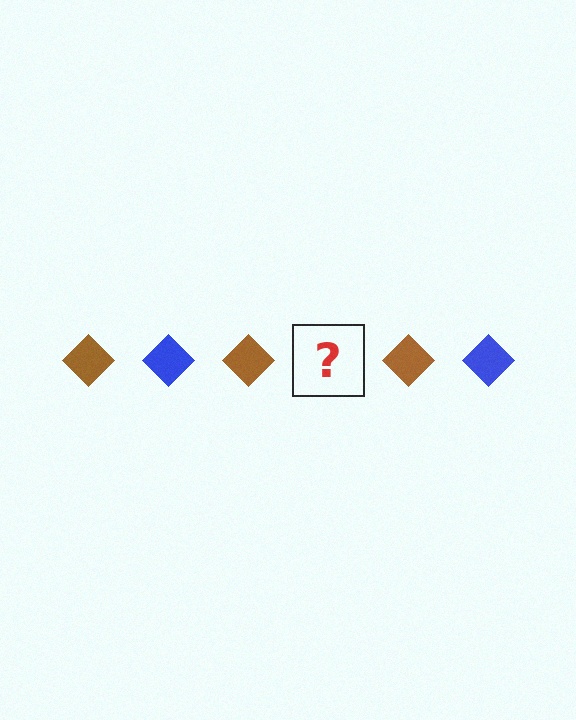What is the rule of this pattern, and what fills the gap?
The rule is that the pattern cycles through brown, blue diamonds. The gap should be filled with a blue diamond.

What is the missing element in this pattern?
The missing element is a blue diamond.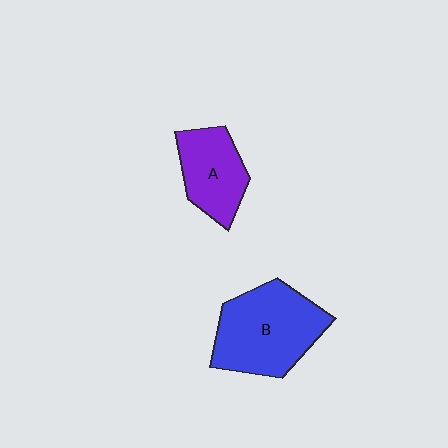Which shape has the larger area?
Shape B (blue).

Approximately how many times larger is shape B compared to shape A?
Approximately 1.6 times.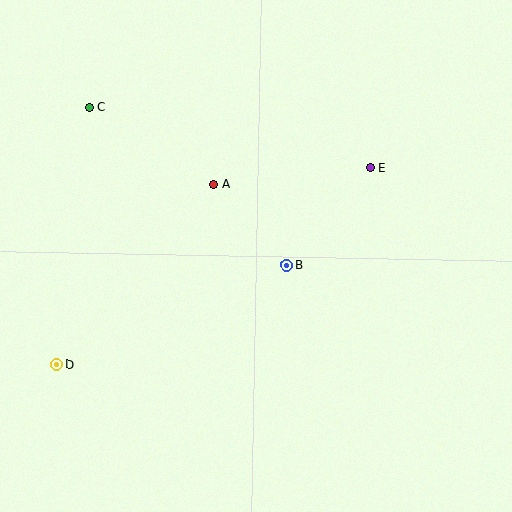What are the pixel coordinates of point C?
Point C is at (89, 107).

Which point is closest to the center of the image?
Point B at (287, 265) is closest to the center.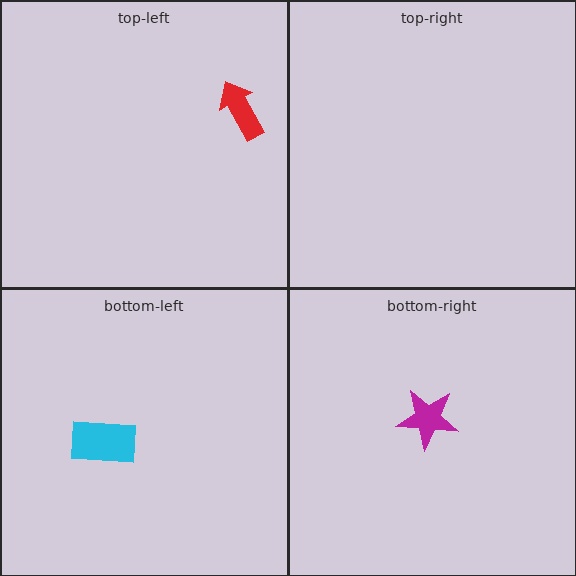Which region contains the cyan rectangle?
The bottom-left region.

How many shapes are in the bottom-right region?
1.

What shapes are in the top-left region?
The red arrow.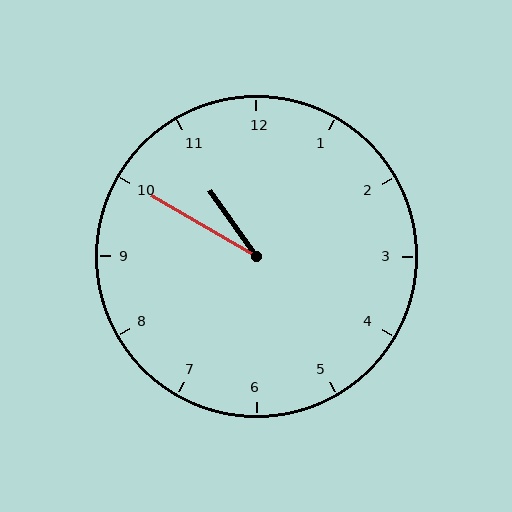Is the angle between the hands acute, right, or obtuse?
It is acute.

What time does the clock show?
10:50.